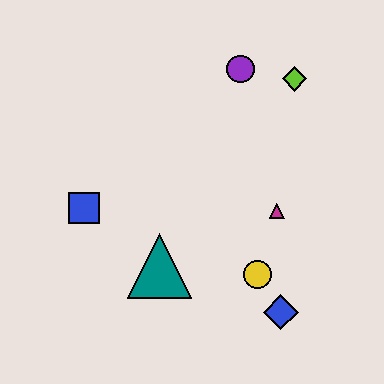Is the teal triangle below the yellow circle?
No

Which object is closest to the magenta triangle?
The yellow circle is closest to the magenta triangle.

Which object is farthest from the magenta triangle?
The blue square is farthest from the magenta triangle.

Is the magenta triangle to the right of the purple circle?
Yes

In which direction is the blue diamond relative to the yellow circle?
The blue diamond is below the yellow circle.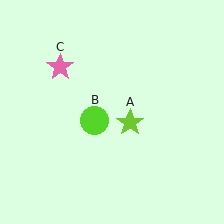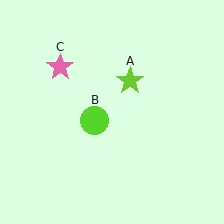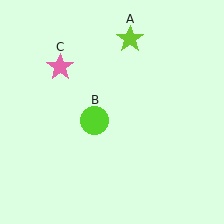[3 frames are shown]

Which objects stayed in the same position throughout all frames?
Lime circle (object B) and pink star (object C) remained stationary.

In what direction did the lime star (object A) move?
The lime star (object A) moved up.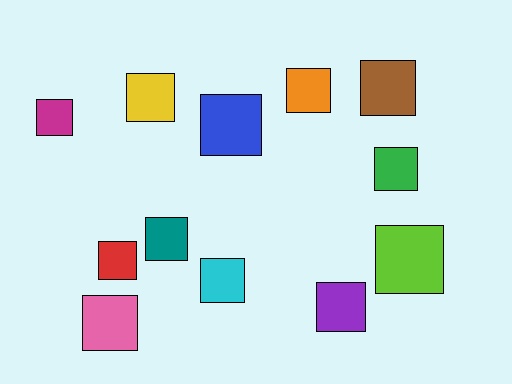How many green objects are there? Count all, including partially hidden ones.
There is 1 green object.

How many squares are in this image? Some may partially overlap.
There are 12 squares.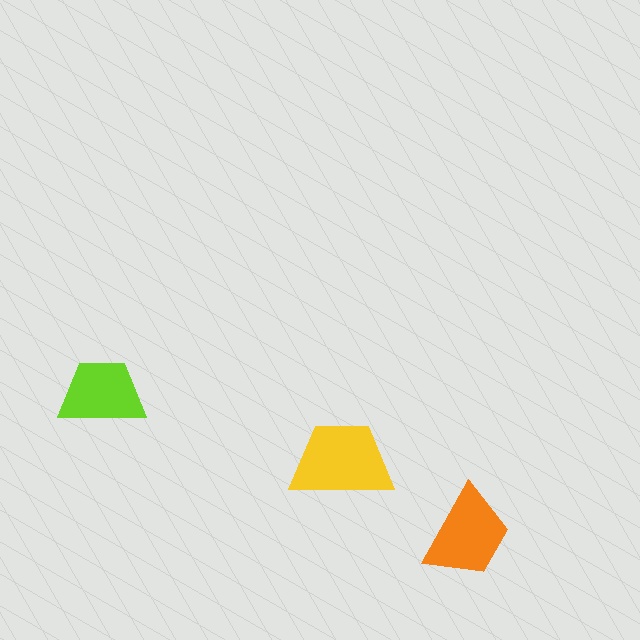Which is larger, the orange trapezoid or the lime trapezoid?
The orange one.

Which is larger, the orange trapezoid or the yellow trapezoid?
The yellow one.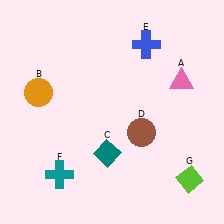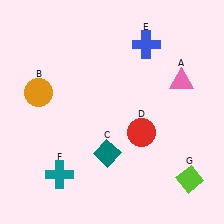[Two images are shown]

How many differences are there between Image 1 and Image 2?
There is 1 difference between the two images.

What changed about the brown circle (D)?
In Image 1, D is brown. In Image 2, it changed to red.